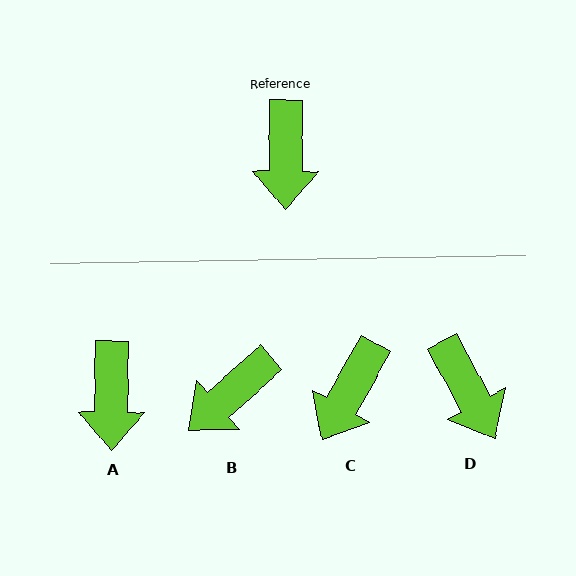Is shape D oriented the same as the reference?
No, it is off by about 29 degrees.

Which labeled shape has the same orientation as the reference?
A.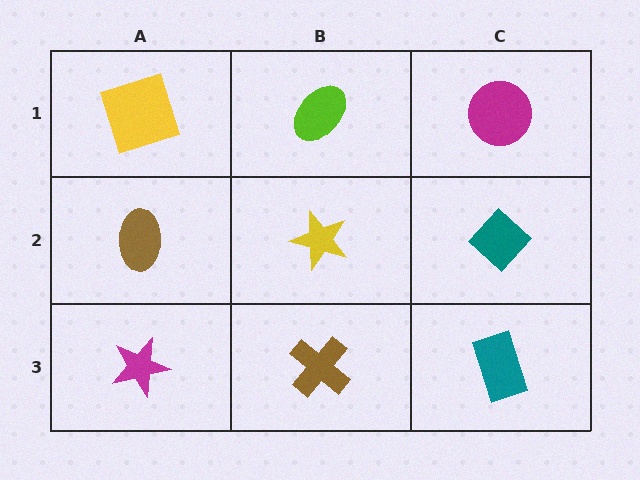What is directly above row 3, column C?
A teal diamond.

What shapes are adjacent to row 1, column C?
A teal diamond (row 2, column C), a lime ellipse (row 1, column B).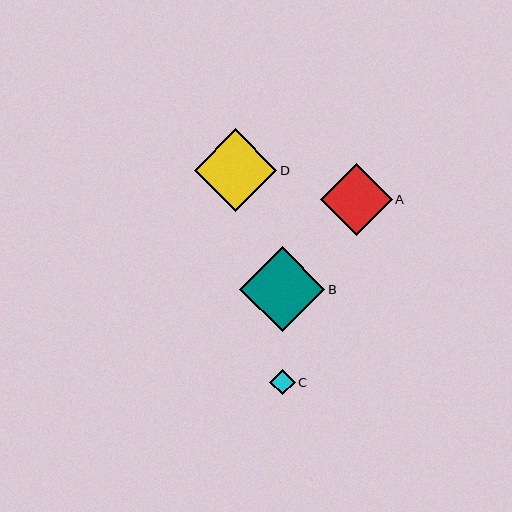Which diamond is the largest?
Diamond B is the largest with a size of approximately 86 pixels.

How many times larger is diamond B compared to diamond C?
Diamond B is approximately 3.4 times the size of diamond C.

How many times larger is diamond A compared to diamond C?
Diamond A is approximately 2.8 times the size of diamond C.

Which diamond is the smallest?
Diamond C is the smallest with a size of approximately 25 pixels.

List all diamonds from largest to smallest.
From largest to smallest: B, D, A, C.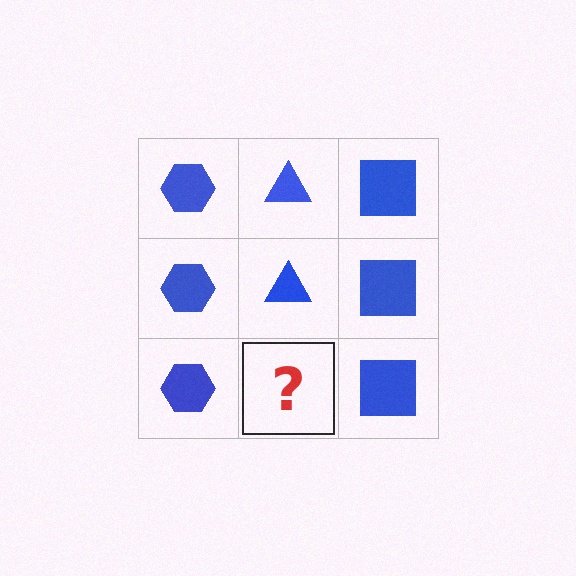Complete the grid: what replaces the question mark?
The question mark should be replaced with a blue triangle.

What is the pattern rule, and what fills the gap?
The rule is that each column has a consistent shape. The gap should be filled with a blue triangle.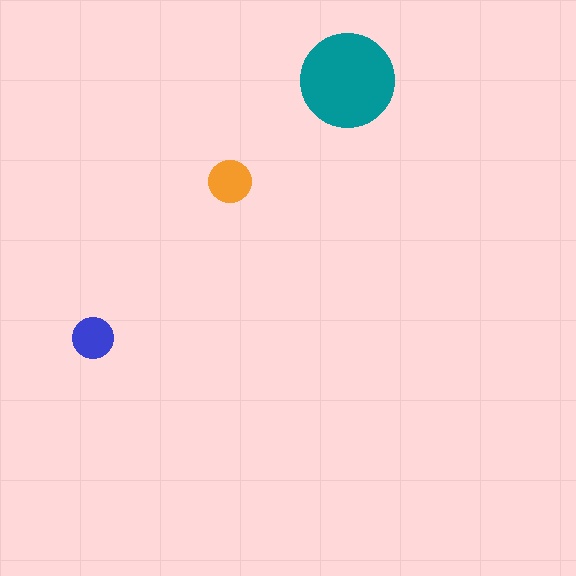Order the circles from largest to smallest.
the teal one, the orange one, the blue one.